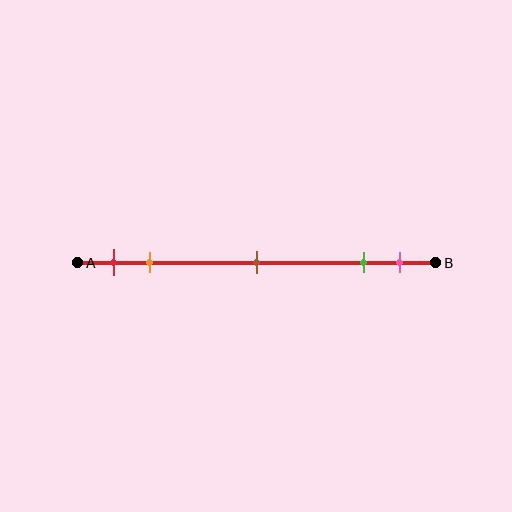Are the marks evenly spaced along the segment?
No, the marks are not evenly spaced.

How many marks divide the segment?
There are 5 marks dividing the segment.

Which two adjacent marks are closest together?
The green and pink marks are the closest adjacent pair.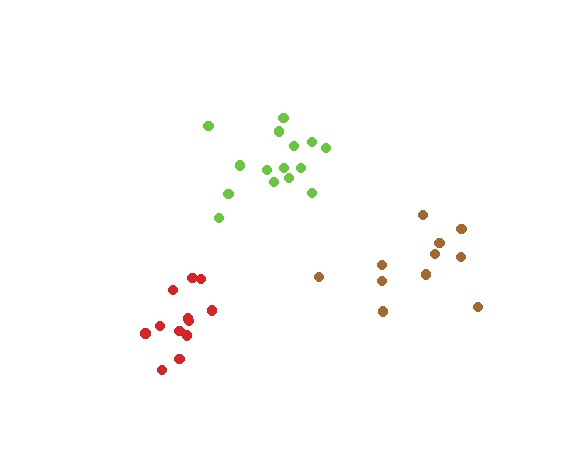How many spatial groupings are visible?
There are 3 spatial groupings.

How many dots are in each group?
Group 1: 12 dots, Group 2: 11 dots, Group 3: 15 dots (38 total).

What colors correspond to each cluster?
The clusters are colored: red, brown, lime.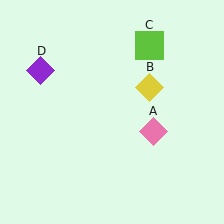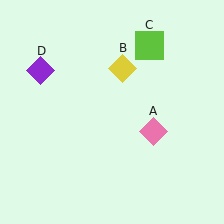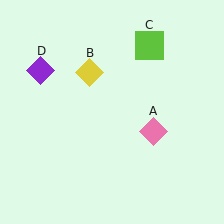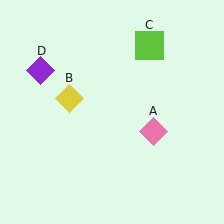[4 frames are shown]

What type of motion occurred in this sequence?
The yellow diamond (object B) rotated counterclockwise around the center of the scene.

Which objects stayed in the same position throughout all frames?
Pink diamond (object A) and lime square (object C) and purple diamond (object D) remained stationary.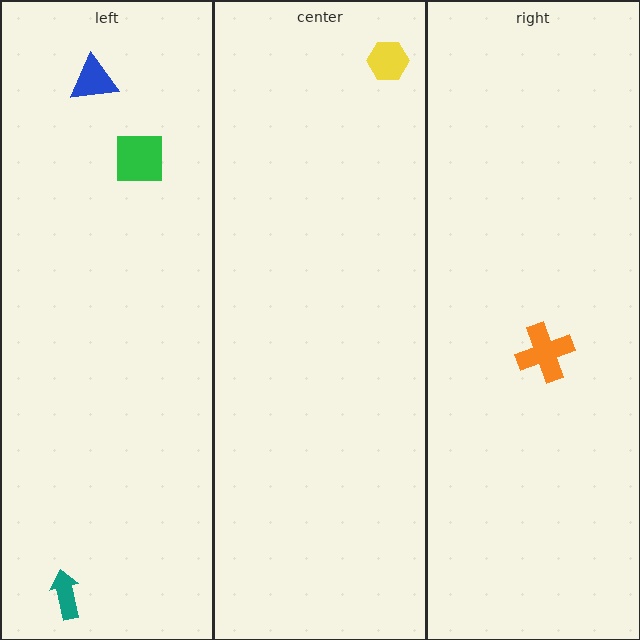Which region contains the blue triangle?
The left region.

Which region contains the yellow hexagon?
The center region.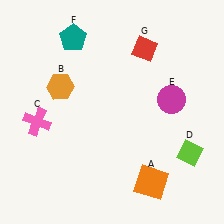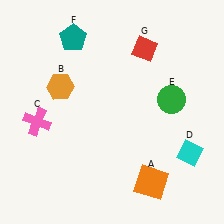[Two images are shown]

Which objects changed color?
D changed from lime to cyan. E changed from magenta to green.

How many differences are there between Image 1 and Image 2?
There are 2 differences between the two images.